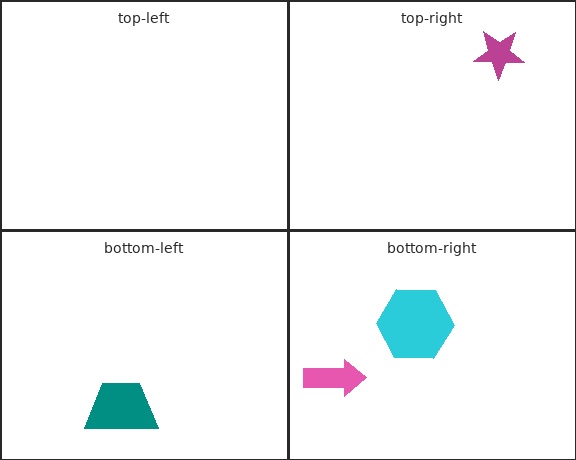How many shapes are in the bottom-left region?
1.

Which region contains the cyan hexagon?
The bottom-right region.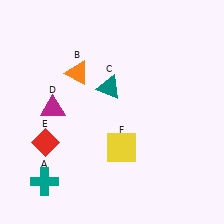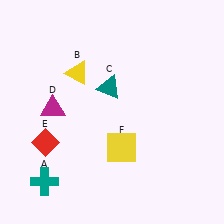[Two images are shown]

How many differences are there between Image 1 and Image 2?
There is 1 difference between the two images.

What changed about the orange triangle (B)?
In Image 1, B is orange. In Image 2, it changed to yellow.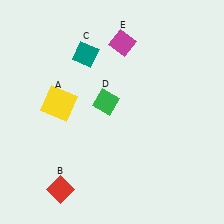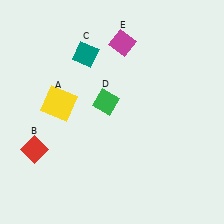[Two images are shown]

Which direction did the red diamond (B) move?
The red diamond (B) moved up.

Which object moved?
The red diamond (B) moved up.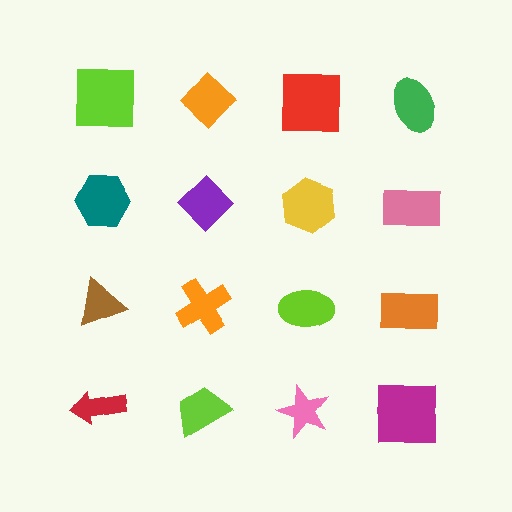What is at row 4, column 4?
A magenta square.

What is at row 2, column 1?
A teal hexagon.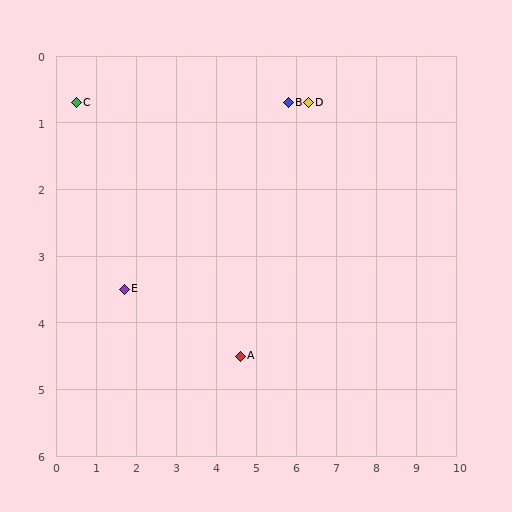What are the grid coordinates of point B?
Point B is at approximately (5.8, 0.7).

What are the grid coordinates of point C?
Point C is at approximately (0.5, 0.7).